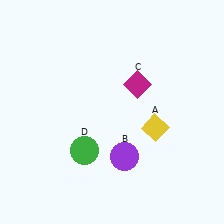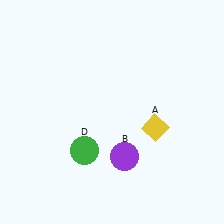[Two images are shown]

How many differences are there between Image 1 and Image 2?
There is 1 difference between the two images.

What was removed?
The magenta diamond (C) was removed in Image 2.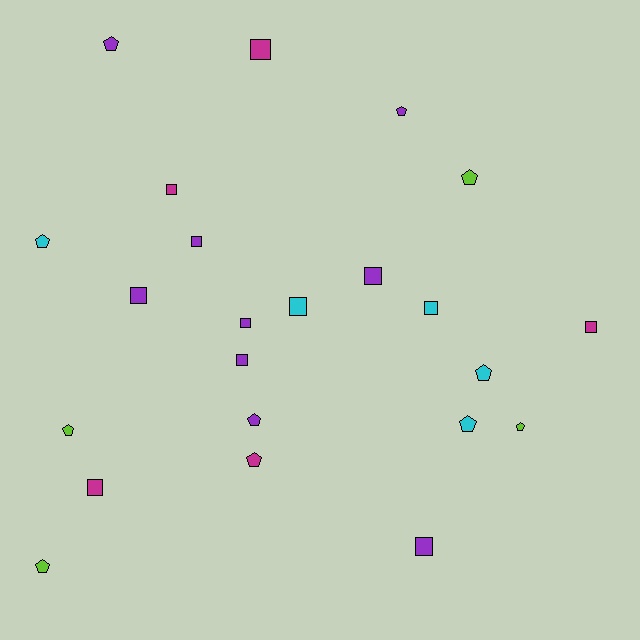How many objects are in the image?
There are 23 objects.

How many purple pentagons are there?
There are 3 purple pentagons.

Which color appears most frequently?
Purple, with 9 objects.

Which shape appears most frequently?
Square, with 12 objects.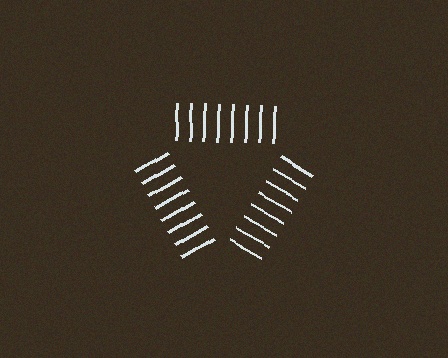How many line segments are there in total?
24 — 8 along each of the 3 edges.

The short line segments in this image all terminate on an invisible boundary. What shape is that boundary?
An illusory triangle — the line segments terminate on its edges but no continuous stroke is drawn.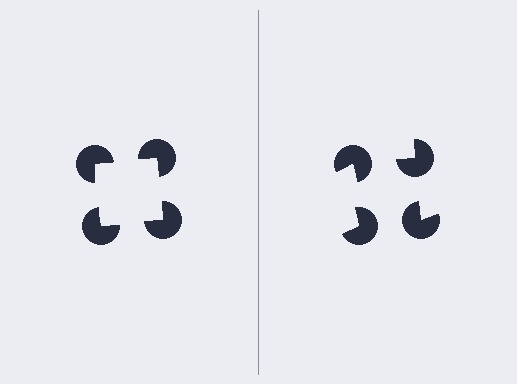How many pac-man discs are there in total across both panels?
8 — 4 on each side.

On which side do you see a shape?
An illusory square appears on the left side. On the right side the wedge cuts are rotated, so no coherent shape forms.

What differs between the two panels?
The pac-man discs are positioned identically on both sides; only the wedge orientations differ. On the left they align to a square; on the right they are misaligned.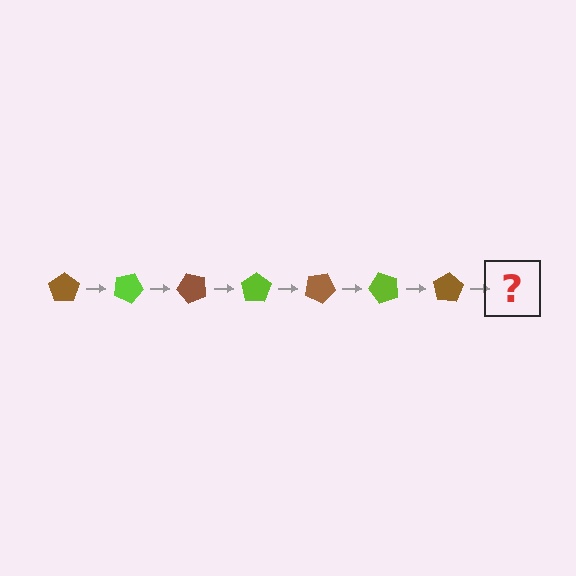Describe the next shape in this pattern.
It should be a lime pentagon, rotated 175 degrees from the start.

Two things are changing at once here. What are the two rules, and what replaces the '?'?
The two rules are that it rotates 25 degrees each step and the color cycles through brown and lime. The '?' should be a lime pentagon, rotated 175 degrees from the start.